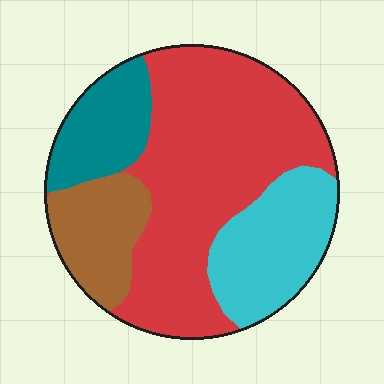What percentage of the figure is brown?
Brown takes up less than a quarter of the figure.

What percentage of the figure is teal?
Teal covers 14% of the figure.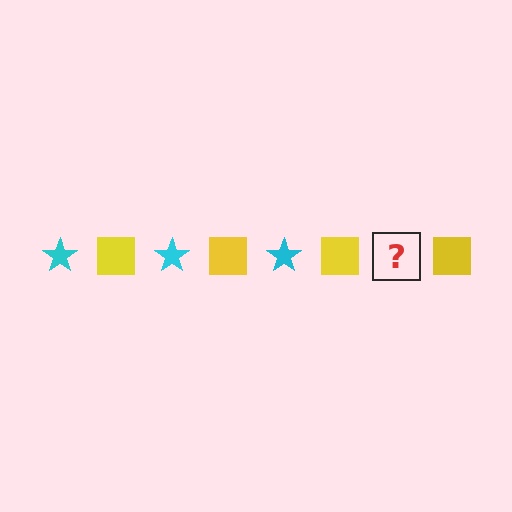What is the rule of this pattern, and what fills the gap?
The rule is that the pattern alternates between cyan star and yellow square. The gap should be filled with a cyan star.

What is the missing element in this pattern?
The missing element is a cyan star.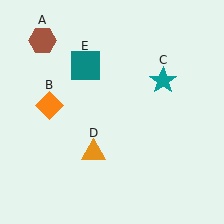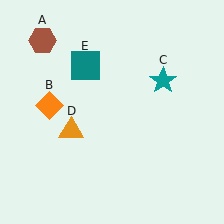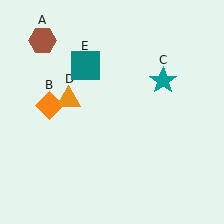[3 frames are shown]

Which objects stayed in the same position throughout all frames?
Brown hexagon (object A) and orange diamond (object B) and teal star (object C) and teal square (object E) remained stationary.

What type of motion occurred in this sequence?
The orange triangle (object D) rotated clockwise around the center of the scene.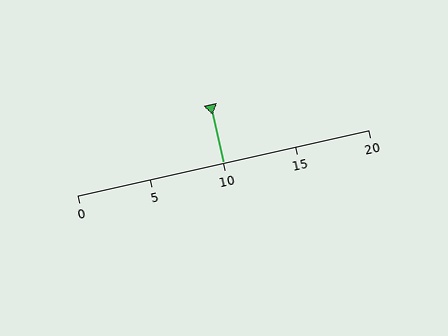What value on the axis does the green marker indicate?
The marker indicates approximately 10.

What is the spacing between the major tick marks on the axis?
The major ticks are spaced 5 apart.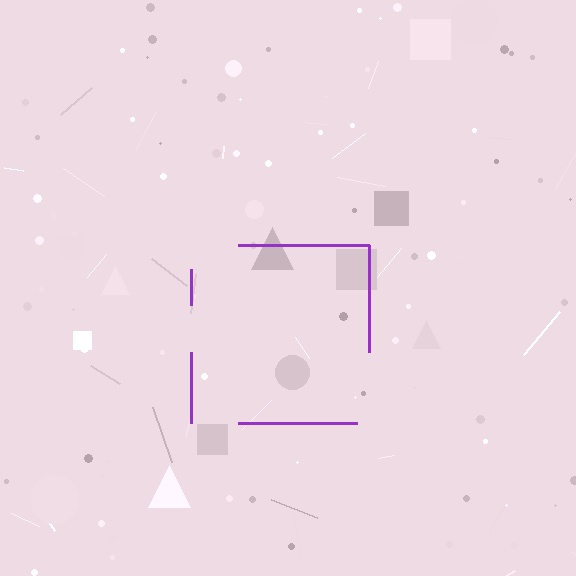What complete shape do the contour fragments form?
The contour fragments form a square.